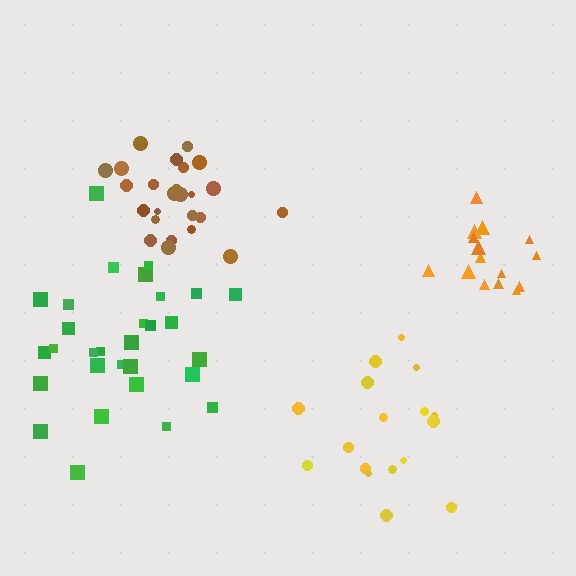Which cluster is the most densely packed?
Brown.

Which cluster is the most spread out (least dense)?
Yellow.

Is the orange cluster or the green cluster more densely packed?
Orange.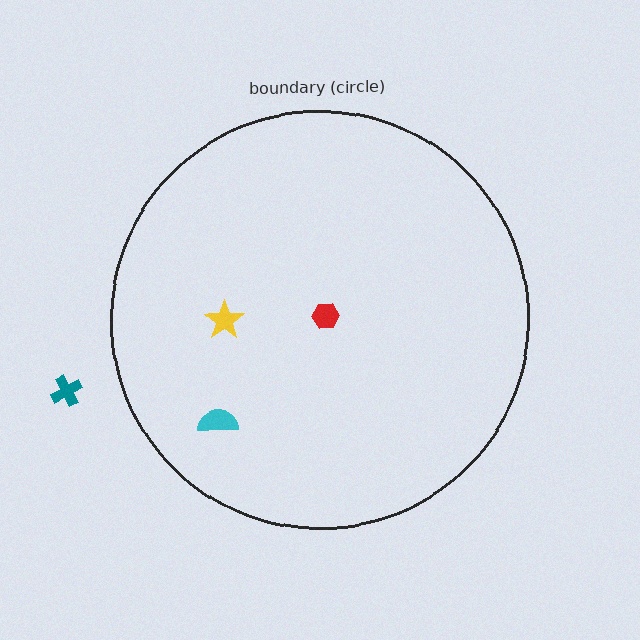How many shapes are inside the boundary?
3 inside, 1 outside.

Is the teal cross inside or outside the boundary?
Outside.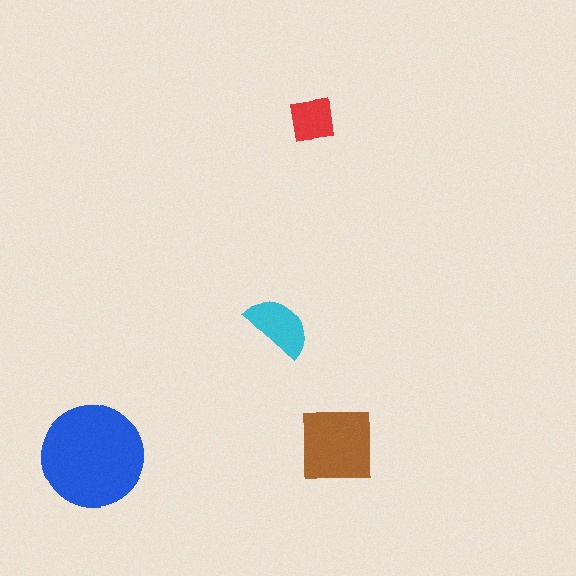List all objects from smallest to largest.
The red square, the cyan semicircle, the brown square, the blue circle.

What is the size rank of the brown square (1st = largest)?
2nd.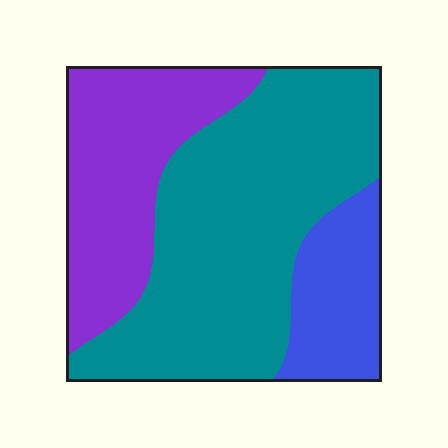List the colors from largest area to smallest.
From largest to smallest: teal, purple, blue.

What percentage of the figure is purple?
Purple takes up about one third (1/3) of the figure.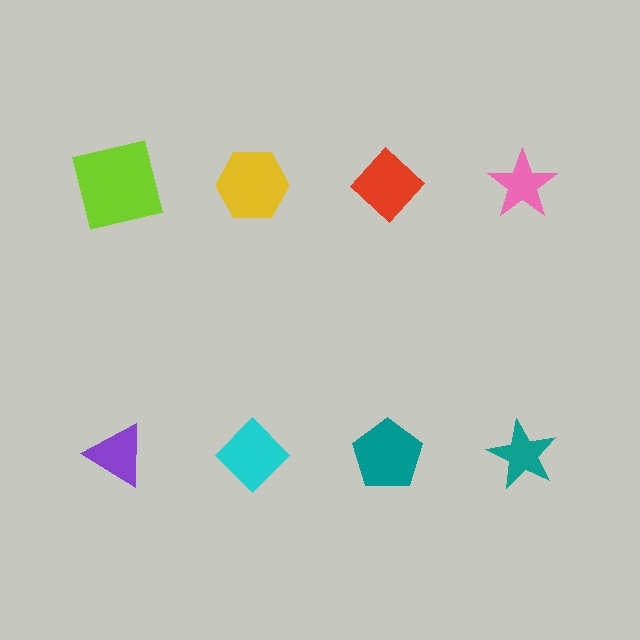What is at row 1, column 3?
A red diamond.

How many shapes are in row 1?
4 shapes.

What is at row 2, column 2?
A cyan diamond.